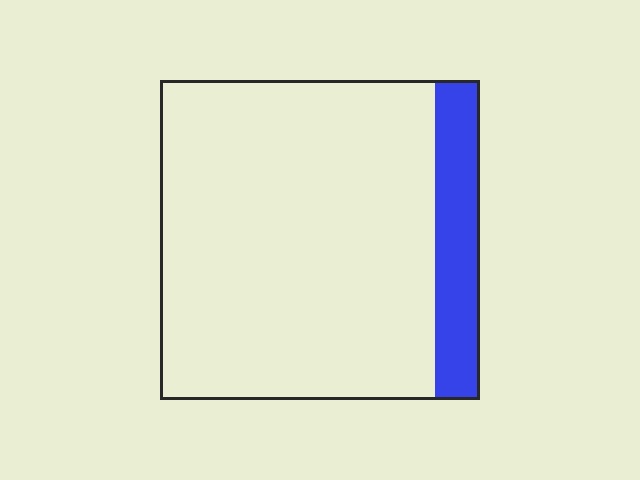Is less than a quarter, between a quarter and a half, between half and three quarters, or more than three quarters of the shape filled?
Less than a quarter.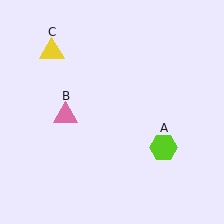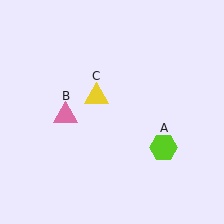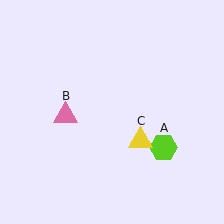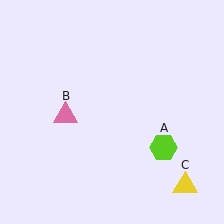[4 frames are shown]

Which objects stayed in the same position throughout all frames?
Lime hexagon (object A) and pink triangle (object B) remained stationary.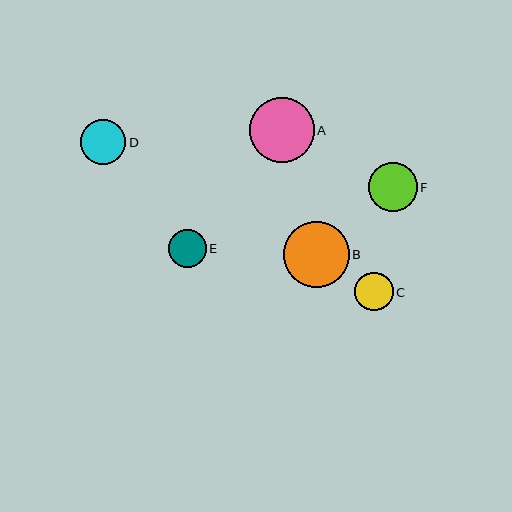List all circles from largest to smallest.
From largest to smallest: B, A, F, D, C, E.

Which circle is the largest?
Circle B is the largest with a size of approximately 66 pixels.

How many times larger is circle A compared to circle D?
Circle A is approximately 1.4 times the size of circle D.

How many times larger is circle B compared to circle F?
Circle B is approximately 1.3 times the size of circle F.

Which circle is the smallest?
Circle E is the smallest with a size of approximately 38 pixels.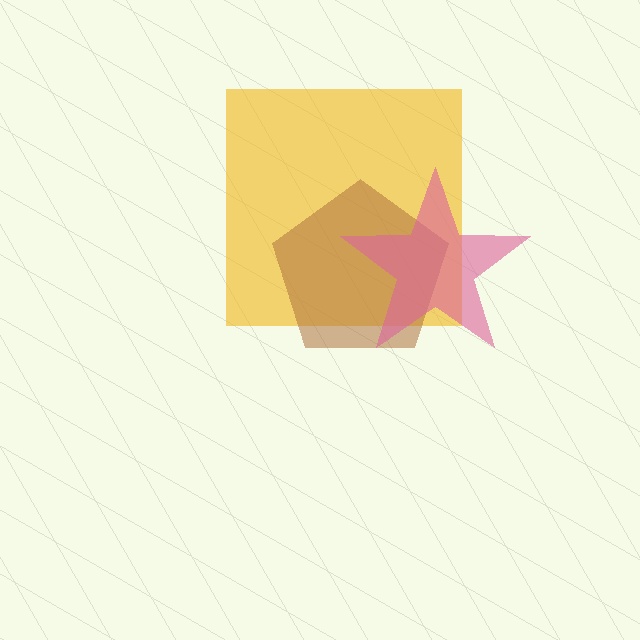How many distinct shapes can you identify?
There are 3 distinct shapes: a yellow square, a brown pentagon, a pink star.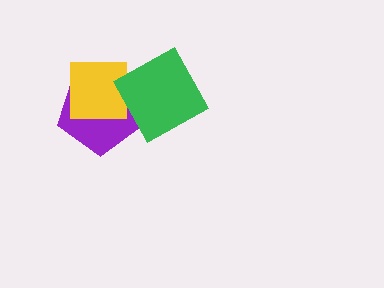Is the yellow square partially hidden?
Yes, it is partially covered by another shape.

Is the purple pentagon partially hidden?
Yes, it is partially covered by another shape.